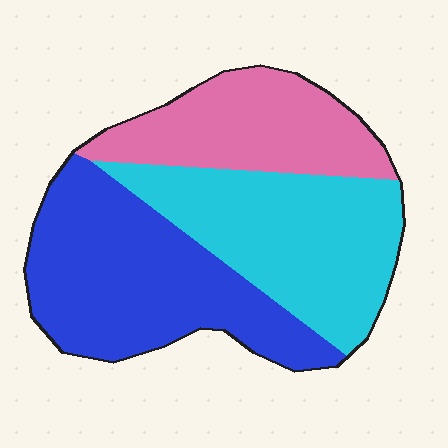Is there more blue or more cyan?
Blue.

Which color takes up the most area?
Blue, at roughly 40%.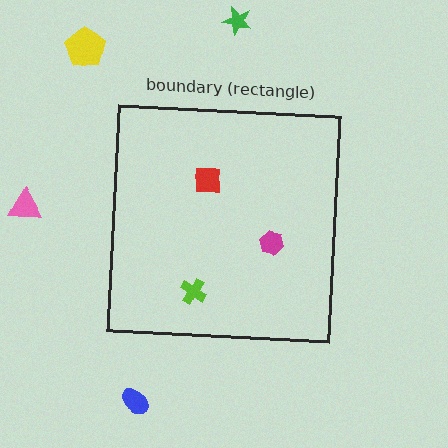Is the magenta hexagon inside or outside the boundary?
Inside.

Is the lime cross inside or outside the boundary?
Inside.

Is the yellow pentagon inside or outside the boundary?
Outside.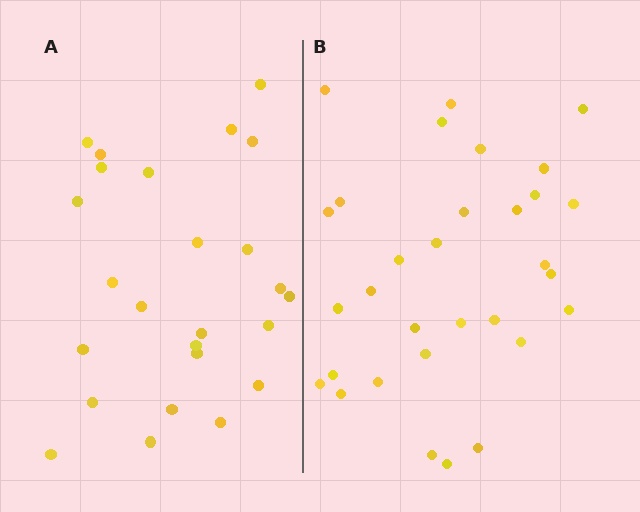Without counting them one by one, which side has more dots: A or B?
Region B (the right region) has more dots.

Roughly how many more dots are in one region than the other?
Region B has about 6 more dots than region A.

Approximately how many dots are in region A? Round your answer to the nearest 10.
About 20 dots. (The exact count is 25, which rounds to 20.)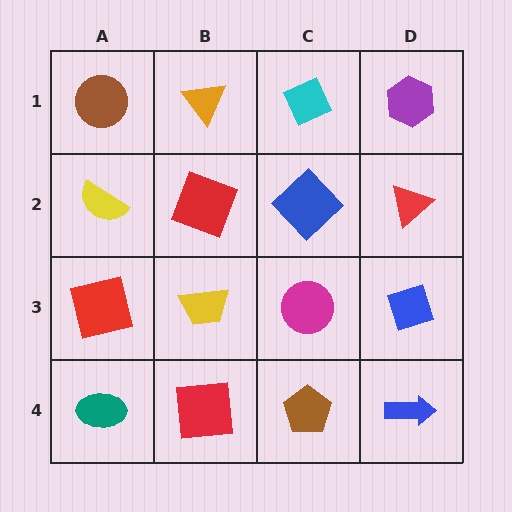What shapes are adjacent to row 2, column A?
A brown circle (row 1, column A), a red square (row 3, column A), a red square (row 2, column B).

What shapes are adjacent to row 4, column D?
A blue diamond (row 3, column D), a brown pentagon (row 4, column C).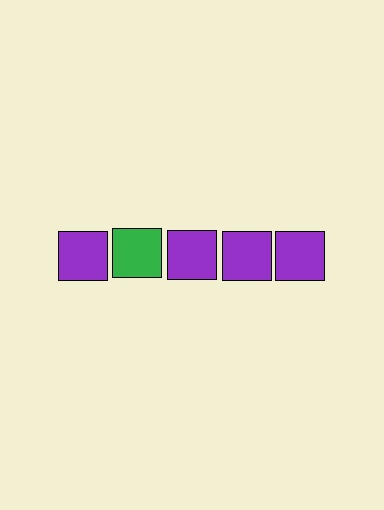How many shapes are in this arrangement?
There are 5 shapes arranged in a grid pattern.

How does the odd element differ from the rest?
It has a different color: green instead of purple.